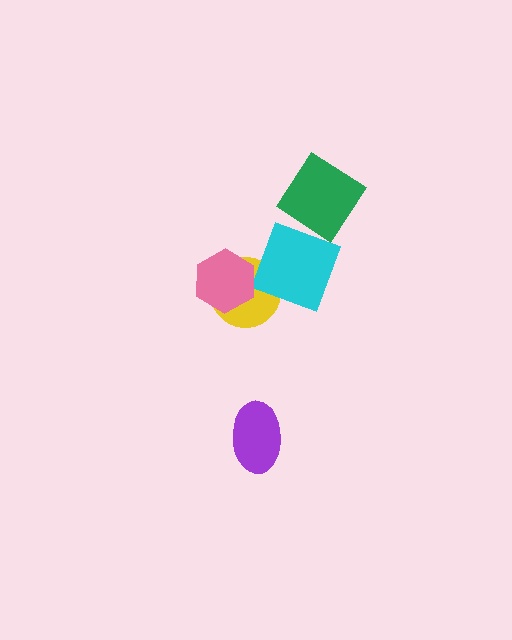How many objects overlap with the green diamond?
0 objects overlap with the green diamond.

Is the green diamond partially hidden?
No, no other shape covers it.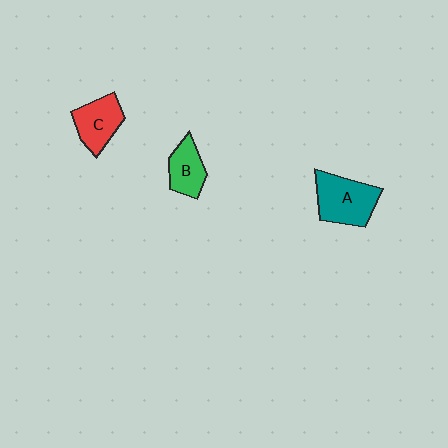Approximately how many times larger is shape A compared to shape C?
Approximately 1.3 times.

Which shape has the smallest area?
Shape B (green).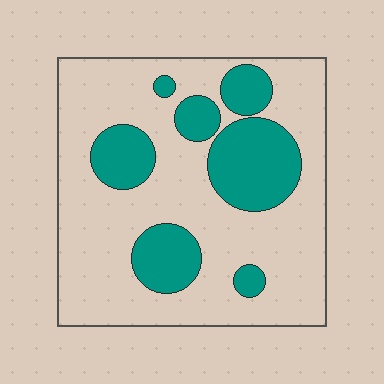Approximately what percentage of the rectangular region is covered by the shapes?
Approximately 25%.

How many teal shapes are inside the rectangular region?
7.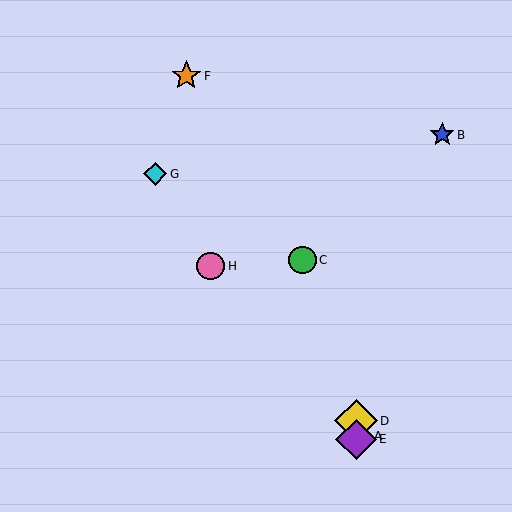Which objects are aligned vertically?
Objects A, D, E are aligned vertically.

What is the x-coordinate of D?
Object D is at x≈356.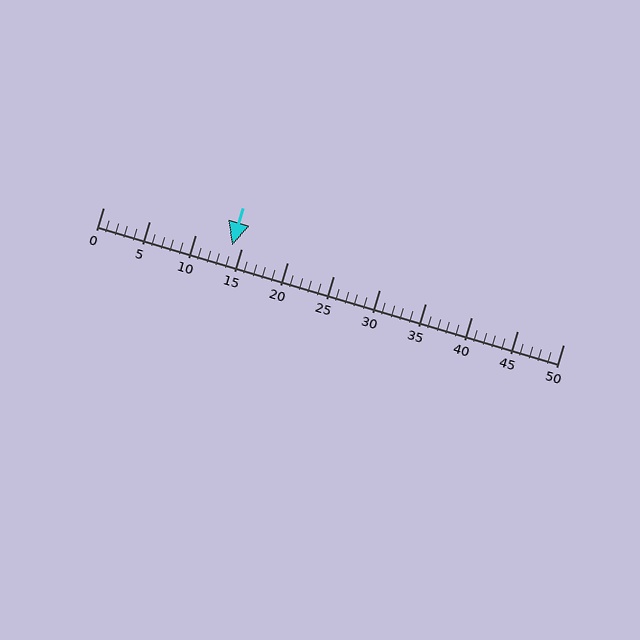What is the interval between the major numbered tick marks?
The major tick marks are spaced 5 units apart.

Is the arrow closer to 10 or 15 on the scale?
The arrow is closer to 15.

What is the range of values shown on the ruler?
The ruler shows values from 0 to 50.